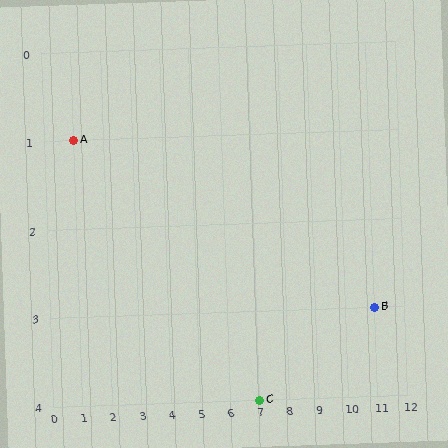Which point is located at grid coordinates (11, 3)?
Point B is at (11, 3).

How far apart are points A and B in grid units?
Points A and B are 10 columns and 2 rows apart (about 10.2 grid units diagonally).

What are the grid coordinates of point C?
Point C is at grid coordinates (7, 4).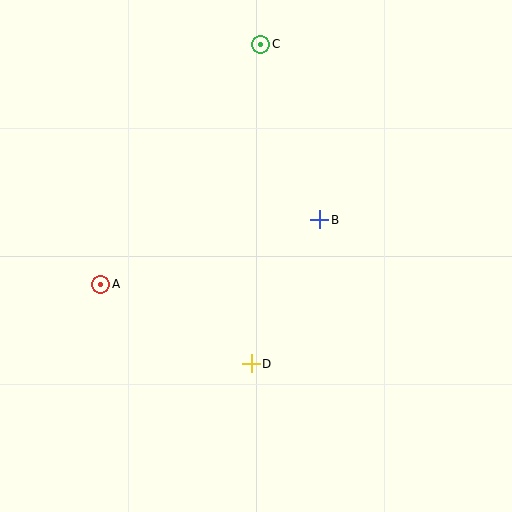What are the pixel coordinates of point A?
Point A is at (101, 284).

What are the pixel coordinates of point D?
Point D is at (251, 364).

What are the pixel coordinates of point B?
Point B is at (320, 220).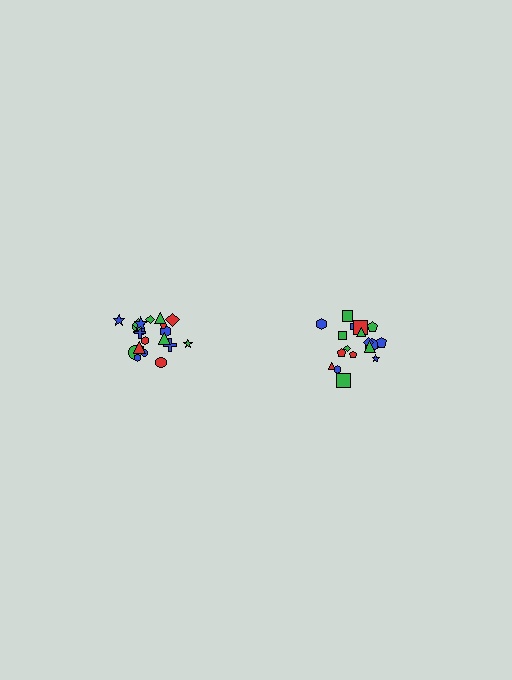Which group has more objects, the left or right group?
The left group.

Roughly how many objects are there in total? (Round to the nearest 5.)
Roughly 40 objects in total.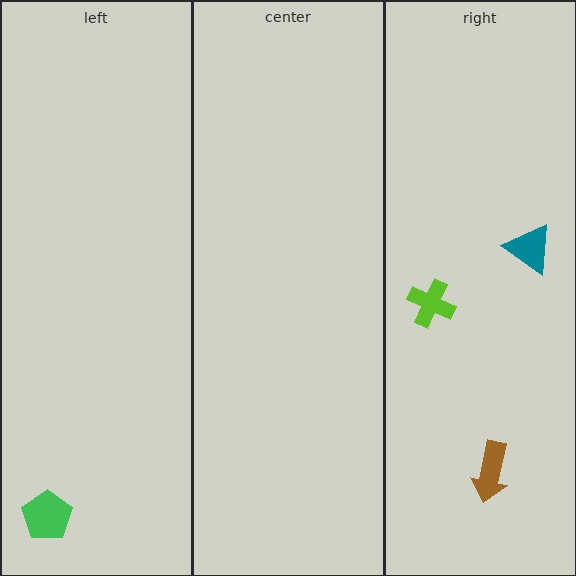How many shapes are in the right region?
3.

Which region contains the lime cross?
The right region.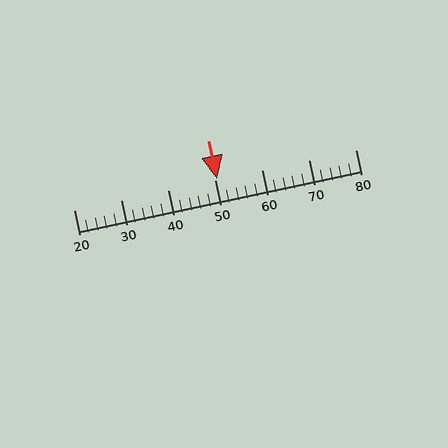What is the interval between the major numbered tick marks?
The major tick marks are spaced 10 units apart.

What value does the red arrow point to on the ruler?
The red arrow points to approximately 50.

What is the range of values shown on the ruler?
The ruler shows values from 20 to 80.